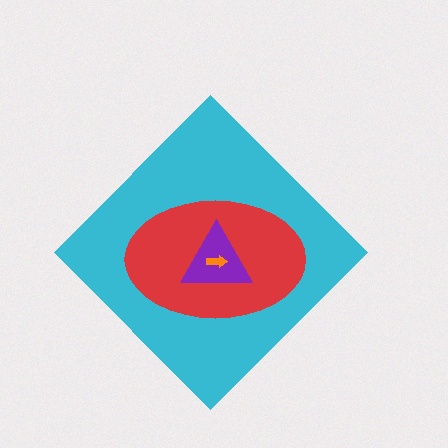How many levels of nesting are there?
4.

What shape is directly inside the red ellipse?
The purple triangle.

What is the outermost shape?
The cyan diamond.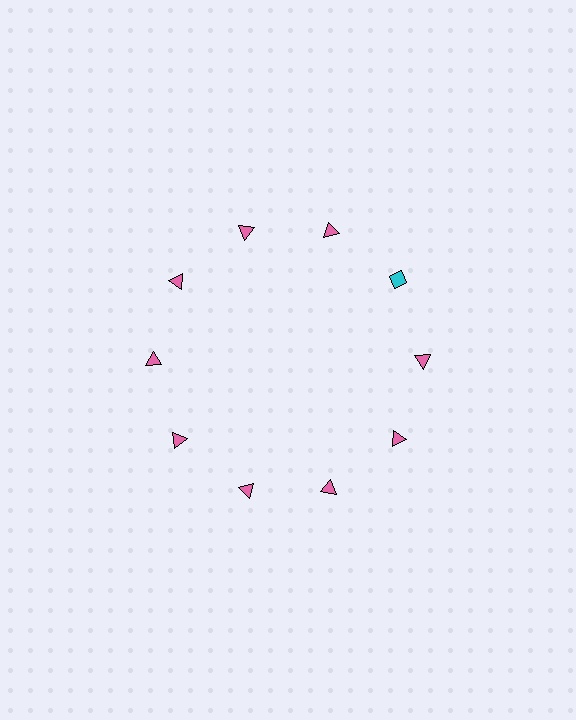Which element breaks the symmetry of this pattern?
The cyan diamond at roughly the 2 o'clock position breaks the symmetry. All other shapes are pink triangles.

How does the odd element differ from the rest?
It differs in both color (cyan instead of pink) and shape (diamond instead of triangle).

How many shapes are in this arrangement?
There are 10 shapes arranged in a ring pattern.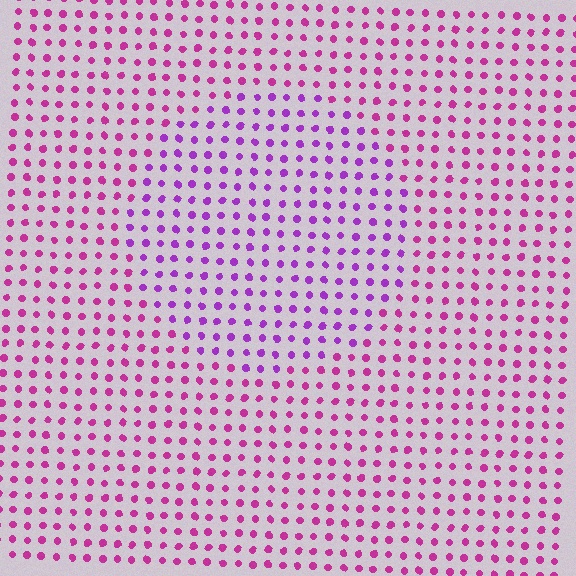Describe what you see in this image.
The image is filled with small magenta elements in a uniform arrangement. A circle-shaped region is visible where the elements are tinted to a slightly different hue, forming a subtle color boundary.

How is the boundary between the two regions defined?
The boundary is defined purely by a slight shift in hue (about 31 degrees). Spacing, size, and orientation are identical on both sides.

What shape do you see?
I see a circle.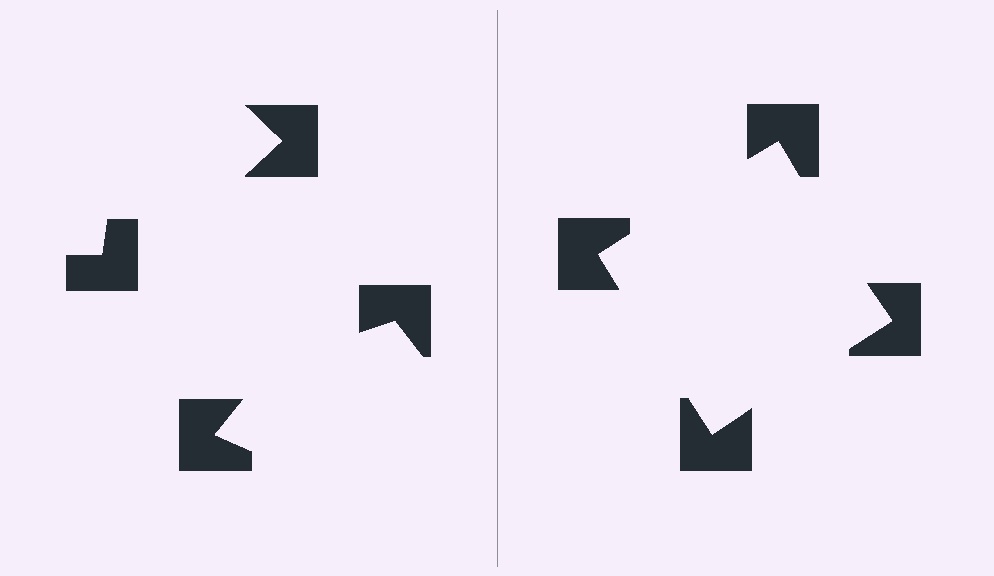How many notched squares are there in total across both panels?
8 — 4 on each side.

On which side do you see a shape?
An illusory square appears on the right side. On the left side the wedge cuts are rotated, so no coherent shape forms.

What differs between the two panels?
The notched squares are positioned identically on both sides; only the wedge orientations differ. On the right they align to a square; on the left they are misaligned.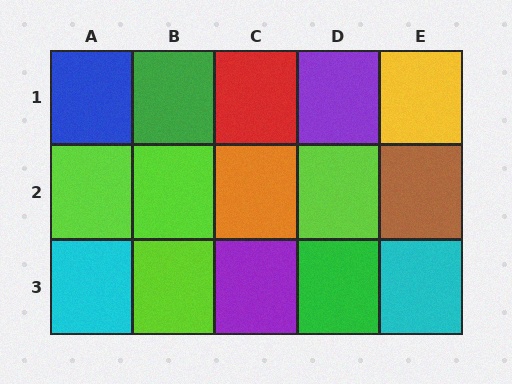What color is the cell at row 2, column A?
Lime.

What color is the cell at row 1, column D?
Purple.